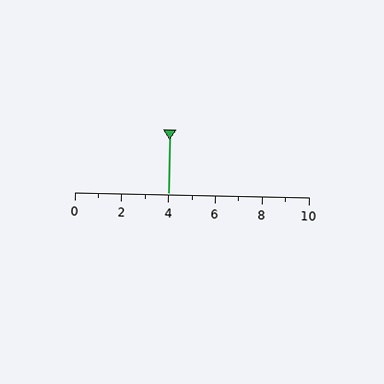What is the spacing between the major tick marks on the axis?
The major ticks are spaced 2 apart.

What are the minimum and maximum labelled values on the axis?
The axis runs from 0 to 10.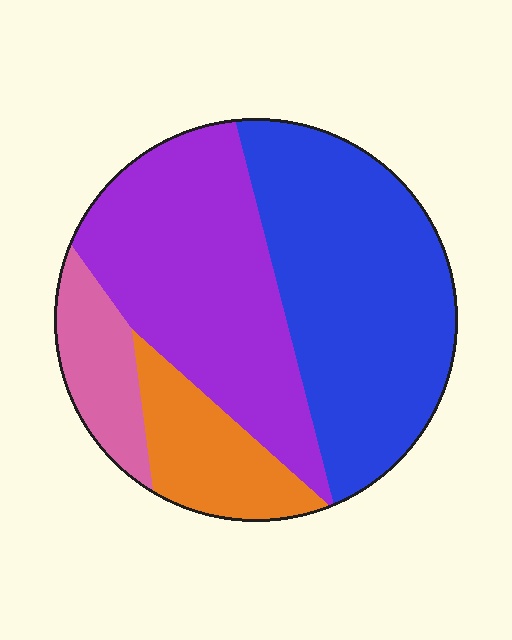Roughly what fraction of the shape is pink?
Pink takes up about one tenth (1/10) of the shape.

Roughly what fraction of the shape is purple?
Purple covers around 35% of the shape.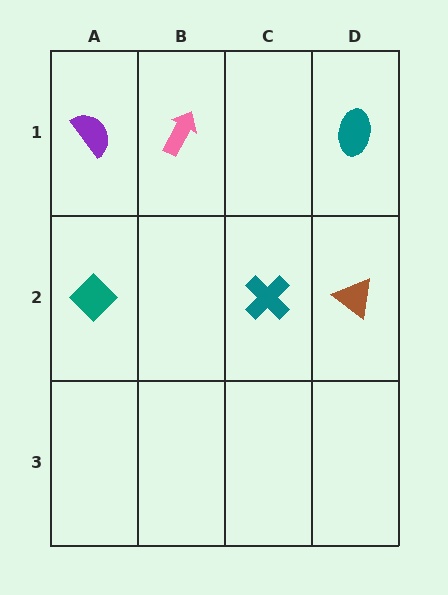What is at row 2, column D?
A brown triangle.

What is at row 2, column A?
A teal diamond.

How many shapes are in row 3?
0 shapes.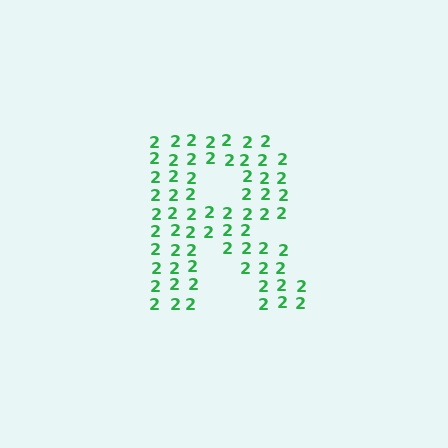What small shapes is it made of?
It is made of small digit 2's.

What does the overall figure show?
The overall figure shows the letter R.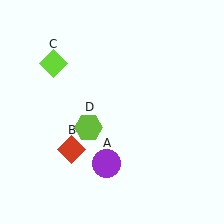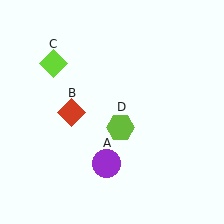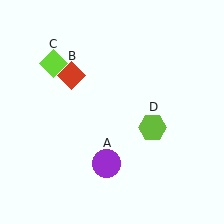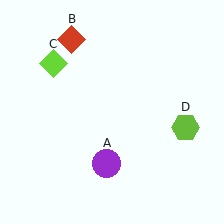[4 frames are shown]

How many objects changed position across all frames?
2 objects changed position: red diamond (object B), lime hexagon (object D).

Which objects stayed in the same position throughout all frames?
Purple circle (object A) and lime diamond (object C) remained stationary.